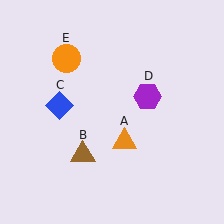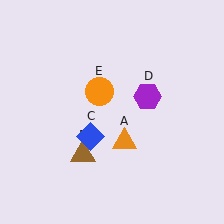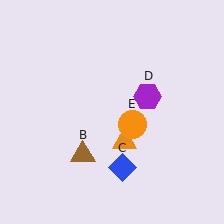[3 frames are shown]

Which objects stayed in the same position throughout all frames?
Orange triangle (object A) and brown triangle (object B) and purple hexagon (object D) remained stationary.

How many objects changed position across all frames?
2 objects changed position: blue diamond (object C), orange circle (object E).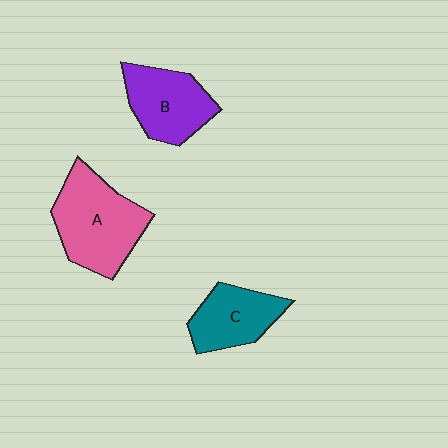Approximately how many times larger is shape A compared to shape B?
Approximately 1.3 times.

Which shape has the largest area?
Shape A (pink).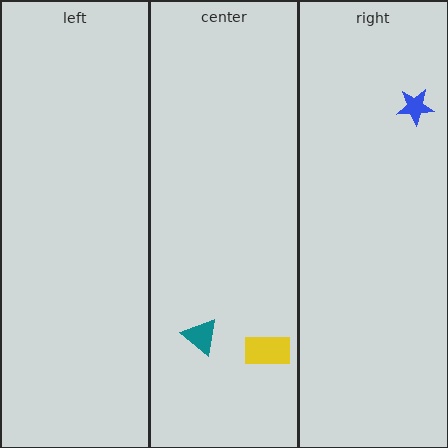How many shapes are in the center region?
2.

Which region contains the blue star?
The right region.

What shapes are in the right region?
The blue star.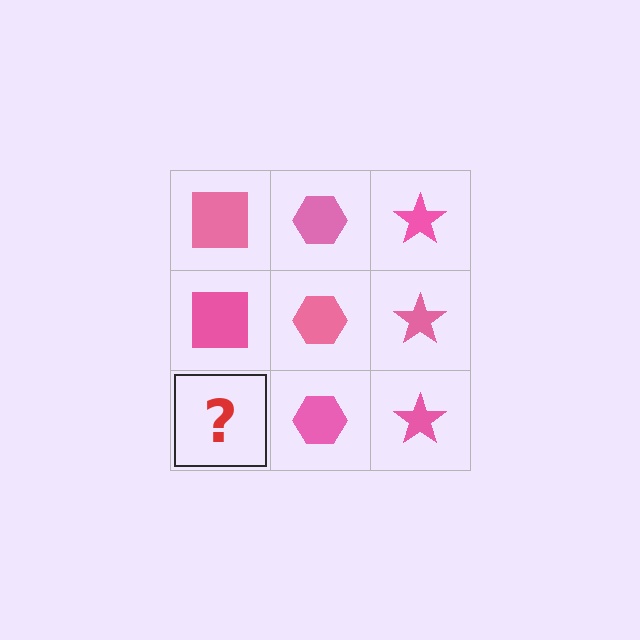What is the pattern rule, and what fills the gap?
The rule is that each column has a consistent shape. The gap should be filled with a pink square.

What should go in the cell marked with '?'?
The missing cell should contain a pink square.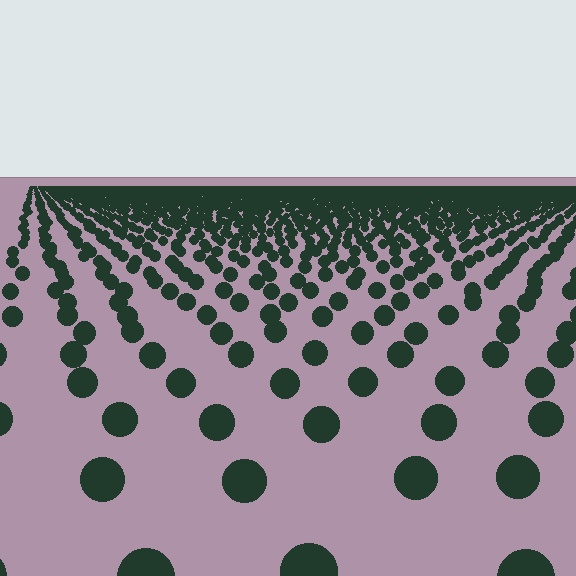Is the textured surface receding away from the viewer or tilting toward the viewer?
The surface is receding away from the viewer. Texture elements get smaller and denser toward the top.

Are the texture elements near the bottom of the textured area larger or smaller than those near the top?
Larger. Near the bottom, elements are closer to the viewer and appear at a bigger on-screen size.